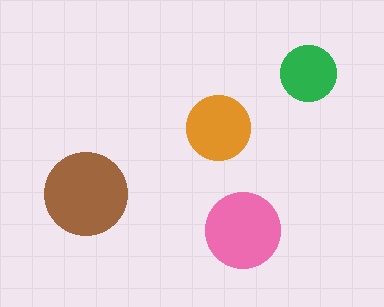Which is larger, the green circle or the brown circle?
The brown one.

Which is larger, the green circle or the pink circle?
The pink one.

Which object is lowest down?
The pink circle is bottommost.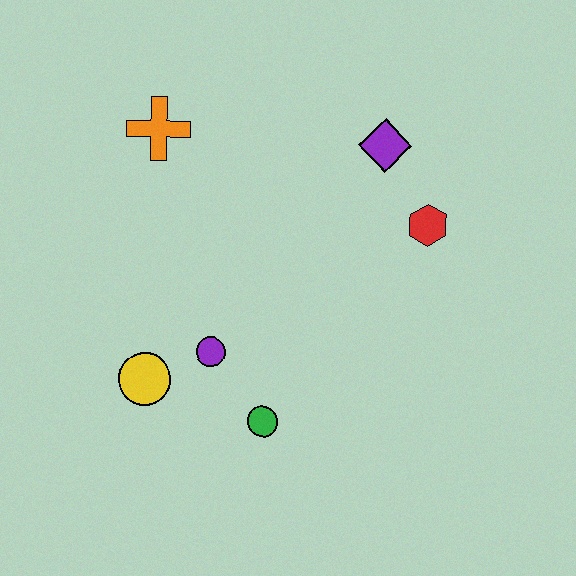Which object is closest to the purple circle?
The yellow circle is closest to the purple circle.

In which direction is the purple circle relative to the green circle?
The purple circle is above the green circle.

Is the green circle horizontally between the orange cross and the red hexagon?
Yes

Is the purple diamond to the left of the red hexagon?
Yes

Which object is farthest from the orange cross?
The green circle is farthest from the orange cross.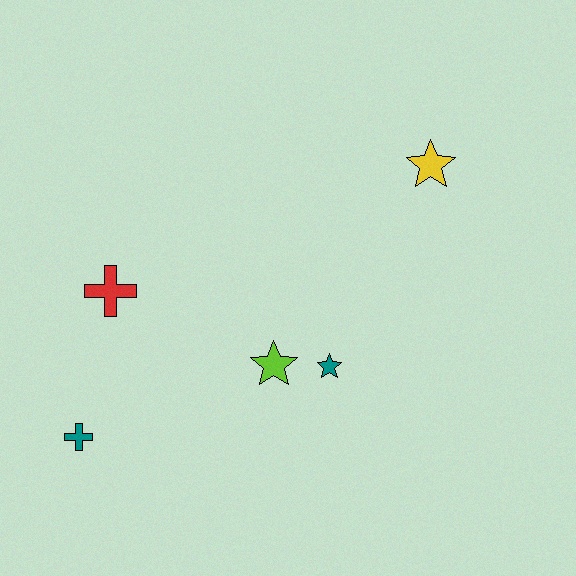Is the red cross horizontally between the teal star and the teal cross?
Yes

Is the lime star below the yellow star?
Yes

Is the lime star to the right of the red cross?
Yes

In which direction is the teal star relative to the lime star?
The teal star is to the right of the lime star.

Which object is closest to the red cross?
The teal cross is closest to the red cross.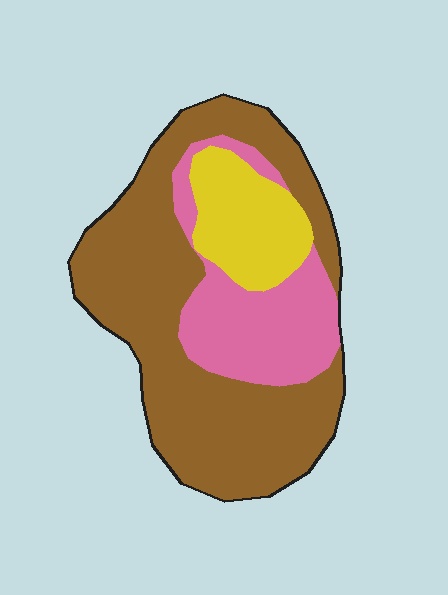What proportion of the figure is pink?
Pink takes up about one quarter (1/4) of the figure.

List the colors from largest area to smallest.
From largest to smallest: brown, pink, yellow.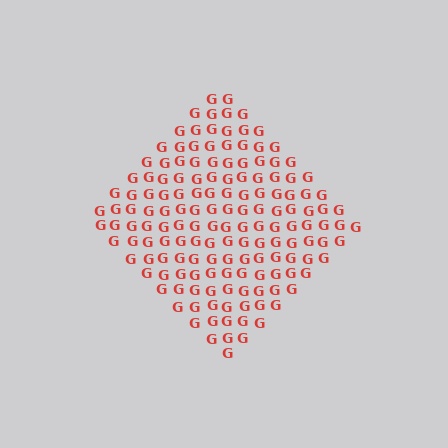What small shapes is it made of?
It is made of small letter G's.